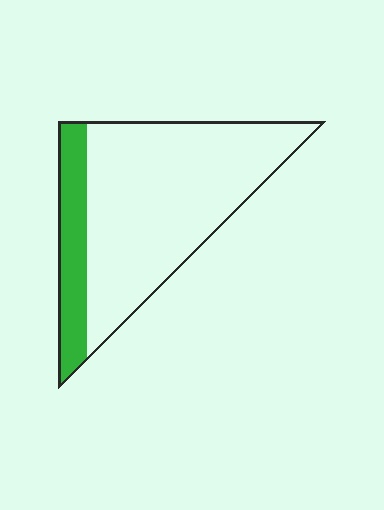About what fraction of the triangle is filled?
About one fifth (1/5).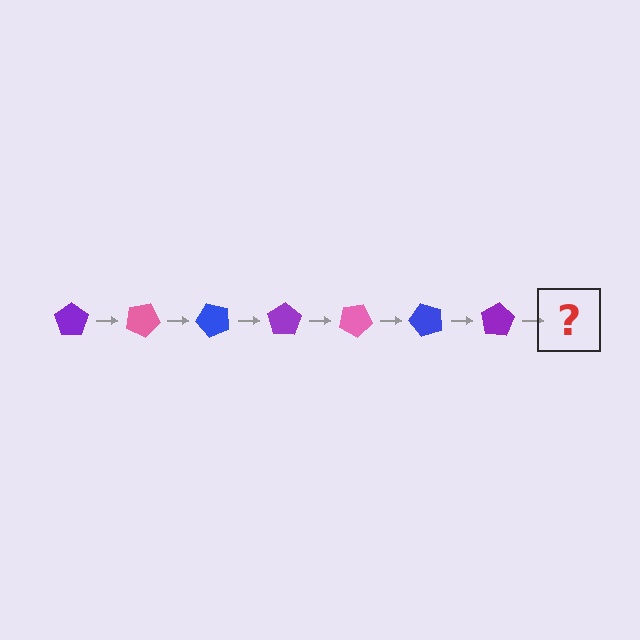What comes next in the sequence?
The next element should be a pink pentagon, rotated 175 degrees from the start.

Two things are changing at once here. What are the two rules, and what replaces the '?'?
The two rules are that it rotates 25 degrees each step and the color cycles through purple, pink, and blue. The '?' should be a pink pentagon, rotated 175 degrees from the start.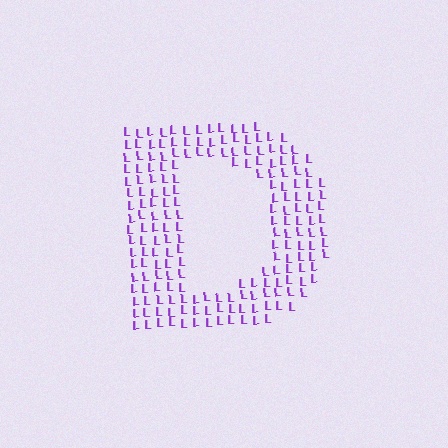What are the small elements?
The small elements are letter L's.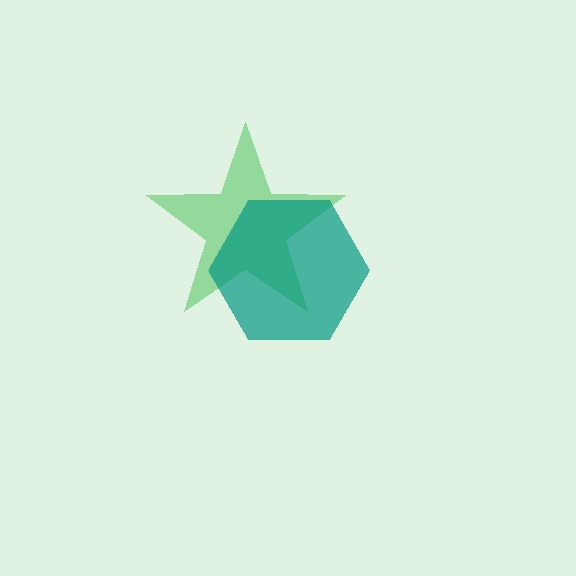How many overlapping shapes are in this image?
There are 2 overlapping shapes in the image.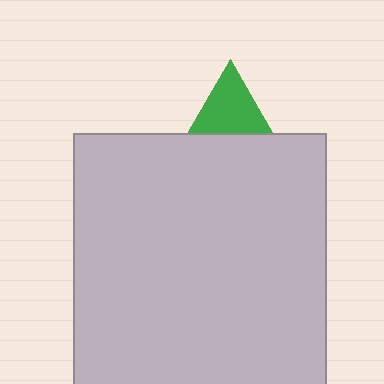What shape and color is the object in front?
The object in front is a light gray square.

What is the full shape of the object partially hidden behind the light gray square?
The partially hidden object is a green triangle.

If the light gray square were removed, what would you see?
You would see the complete green triangle.